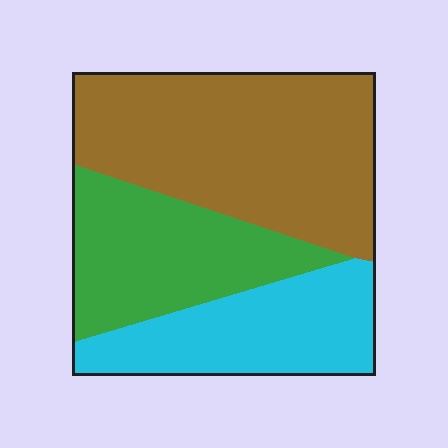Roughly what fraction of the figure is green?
Green covers 27% of the figure.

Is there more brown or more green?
Brown.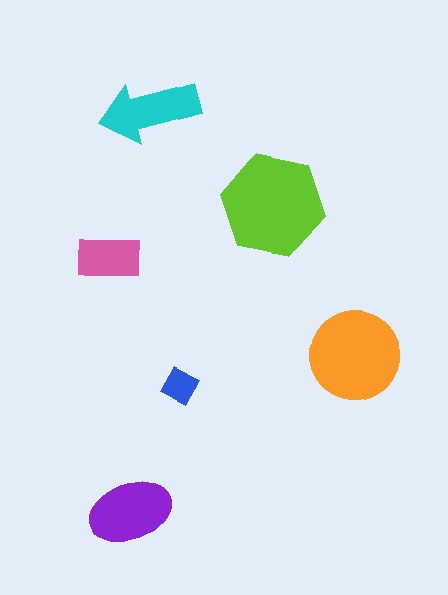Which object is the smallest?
The blue diamond.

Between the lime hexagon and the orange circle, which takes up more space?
The lime hexagon.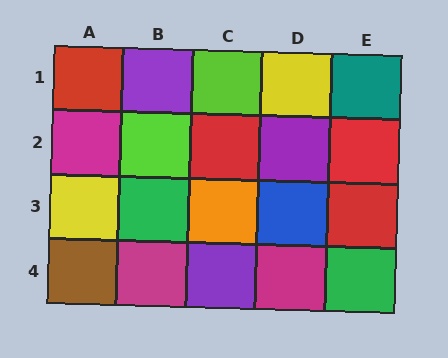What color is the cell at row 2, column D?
Purple.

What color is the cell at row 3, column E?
Red.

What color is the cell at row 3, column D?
Blue.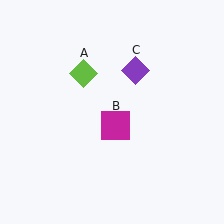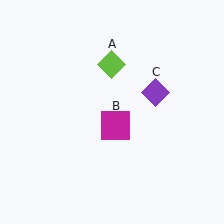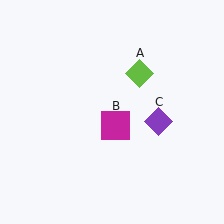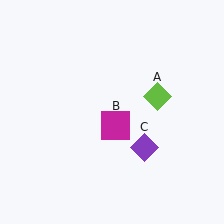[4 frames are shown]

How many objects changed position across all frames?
2 objects changed position: lime diamond (object A), purple diamond (object C).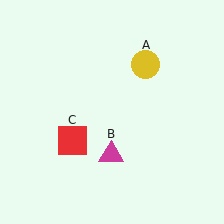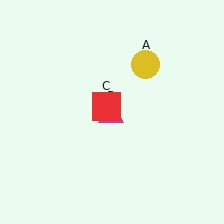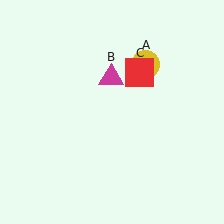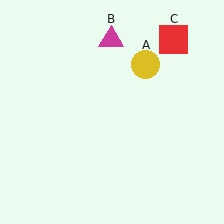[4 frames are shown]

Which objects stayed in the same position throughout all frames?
Yellow circle (object A) remained stationary.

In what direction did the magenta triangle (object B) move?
The magenta triangle (object B) moved up.